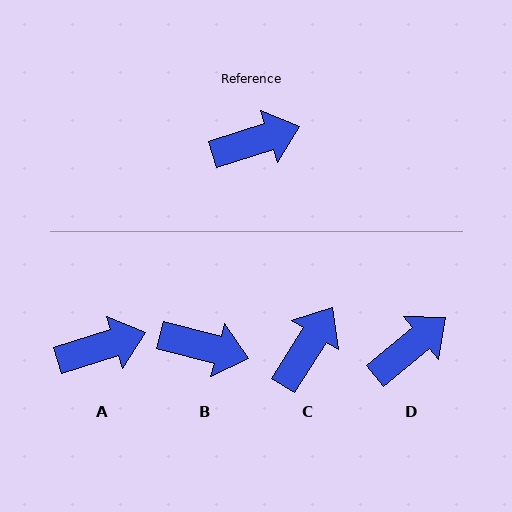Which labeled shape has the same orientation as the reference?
A.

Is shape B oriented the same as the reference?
No, it is off by about 32 degrees.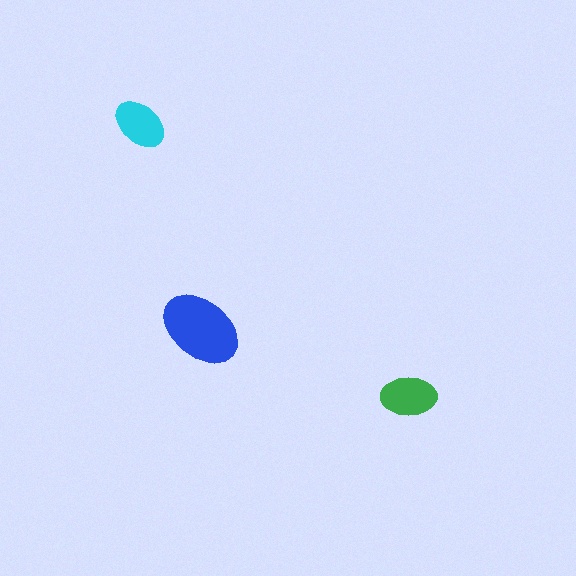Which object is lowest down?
The green ellipse is bottommost.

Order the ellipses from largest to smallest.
the blue one, the green one, the cyan one.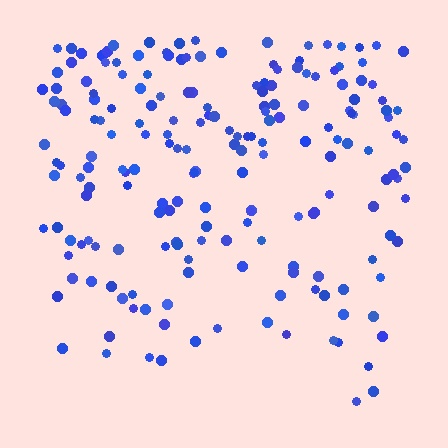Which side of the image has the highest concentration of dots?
The top.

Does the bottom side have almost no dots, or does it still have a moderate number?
Still a moderate number, just noticeably fewer than the top.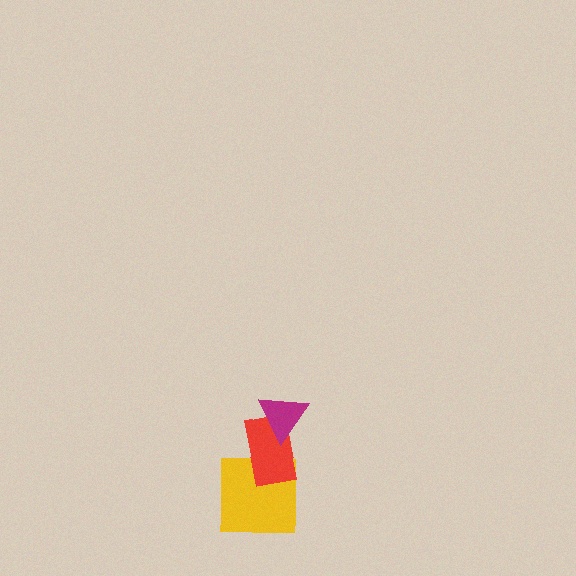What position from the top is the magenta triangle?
The magenta triangle is 1st from the top.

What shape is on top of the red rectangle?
The magenta triangle is on top of the red rectangle.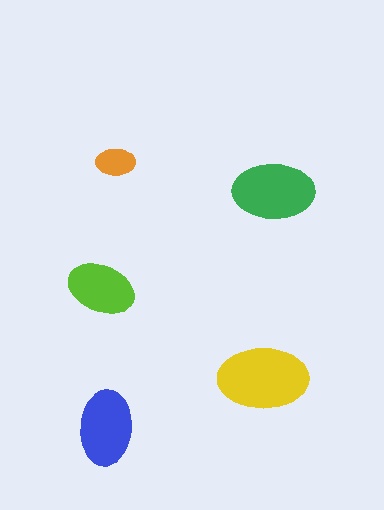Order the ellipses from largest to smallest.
the yellow one, the green one, the blue one, the lime one, the orange one.